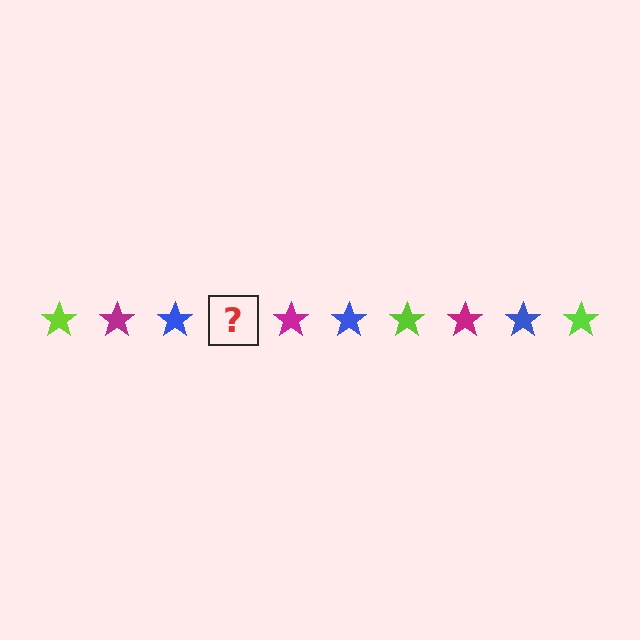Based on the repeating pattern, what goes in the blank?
The blank should be a lime star.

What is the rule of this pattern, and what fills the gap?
The rule is that the pattern cycles through lime, magenta, blue stars. The gap should be filled with a lime star.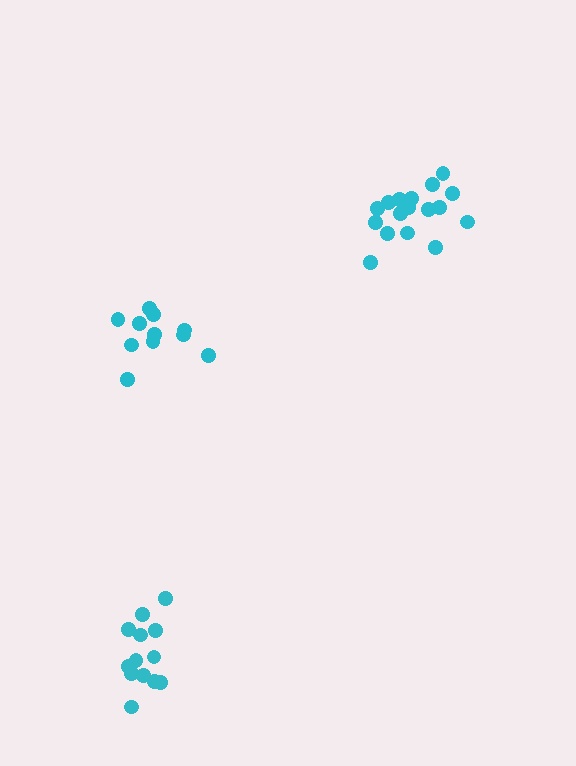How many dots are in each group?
Group 1: 17 dots, Group 2: 11 dots, Group 3: 13 dots (41 total).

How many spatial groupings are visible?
There are 3 spatial groupings.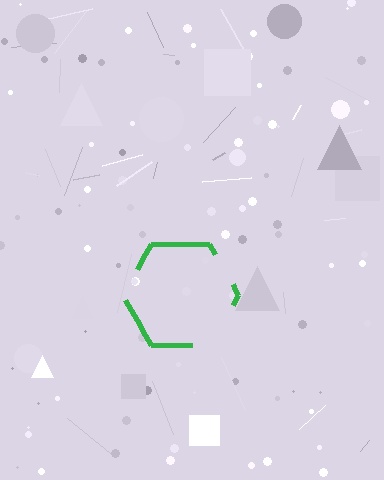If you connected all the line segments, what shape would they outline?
They would outline a hexagon.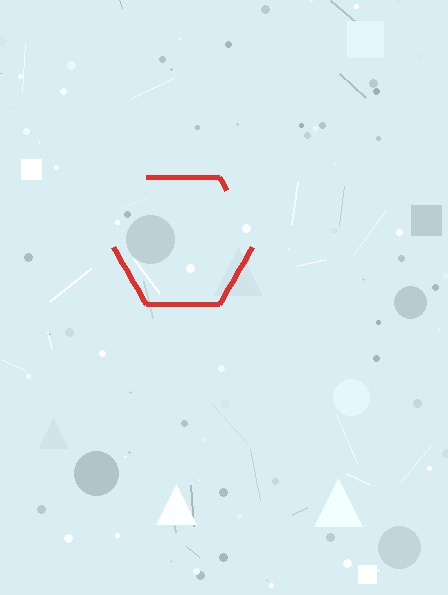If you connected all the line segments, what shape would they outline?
They would outline a hexagon.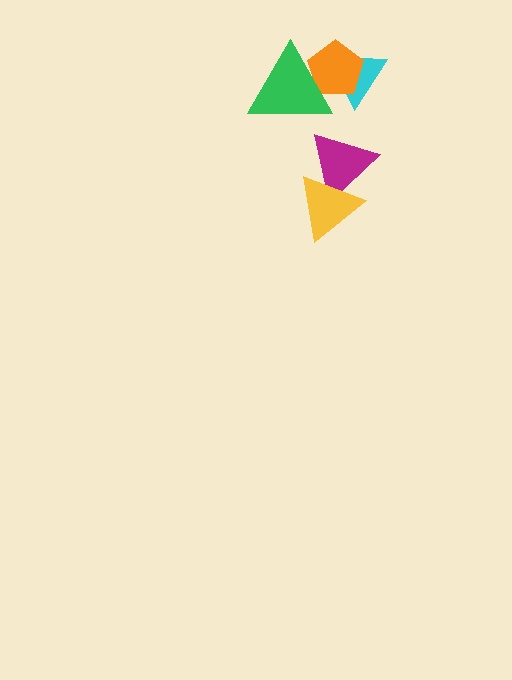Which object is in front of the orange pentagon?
The green triangle is in front of the orange pentagon.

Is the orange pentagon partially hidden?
Yes, it is partially covered by another shape.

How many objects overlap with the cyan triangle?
2 objects overlap with the cyan triangle.